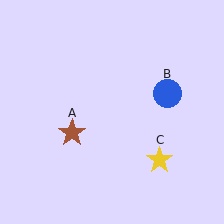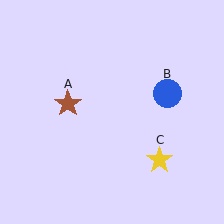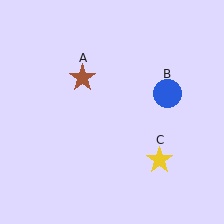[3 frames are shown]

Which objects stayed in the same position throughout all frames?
Blue circle (object B) and yellow star (object C) remained stationary.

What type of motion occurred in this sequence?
The brown star (object A) rotated clockwise around the center of the scene.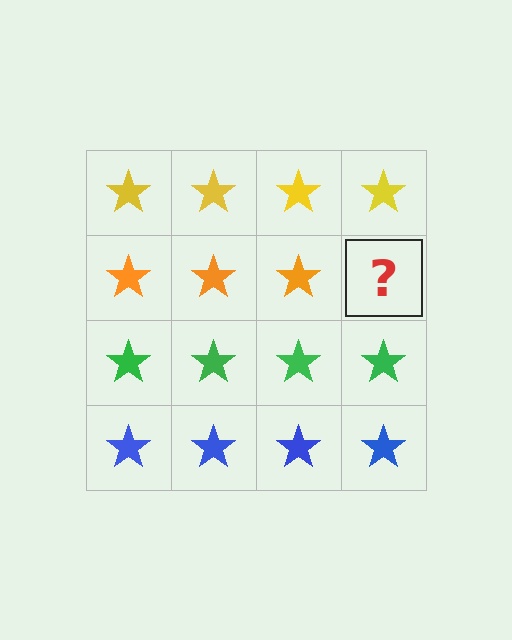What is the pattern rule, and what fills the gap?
The rule is that each row has a consistent color. The gap should be filled with an orange star.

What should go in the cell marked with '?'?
The missing cell should contain an orange star.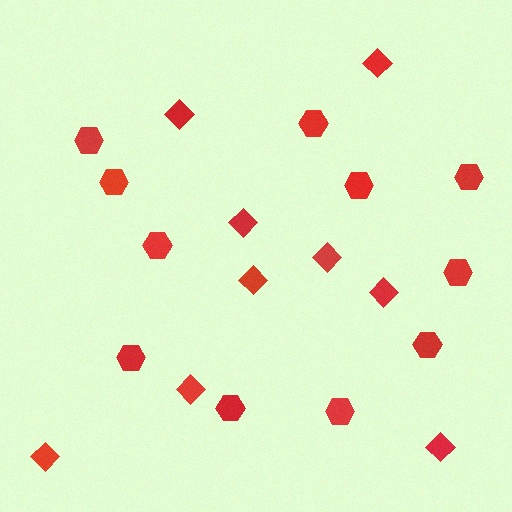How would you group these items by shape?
There are 2 groups: one group of hexagons (11) and one group of diamonds (9).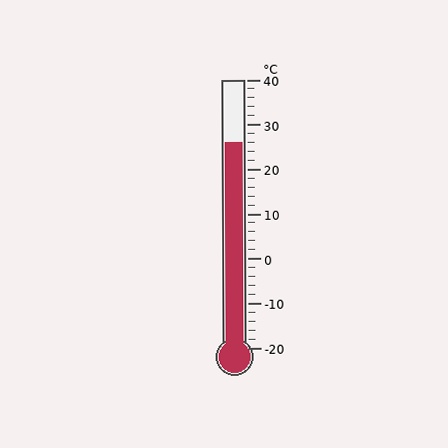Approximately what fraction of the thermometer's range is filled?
The thermometer is filled to approximately 75% of its range.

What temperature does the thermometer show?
The thermometer shows approximately 26°C.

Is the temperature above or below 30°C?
The temperature is below 30°C.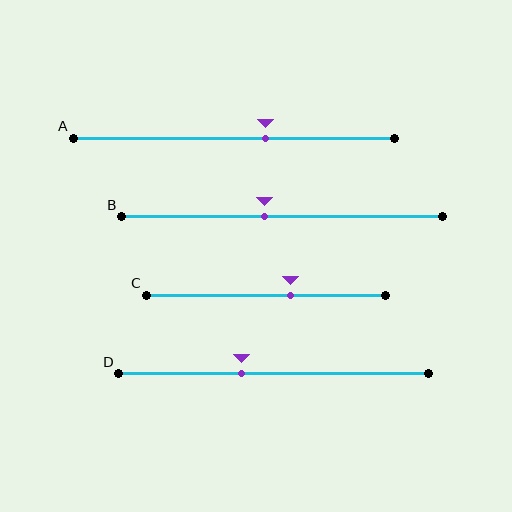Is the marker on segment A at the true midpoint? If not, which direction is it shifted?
No, the marker on segment A is shifted to the right by about 10% of the segment length.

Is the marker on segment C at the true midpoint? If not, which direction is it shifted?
No, the marker on segment C is shifted to the right by about 11% of the segment length.